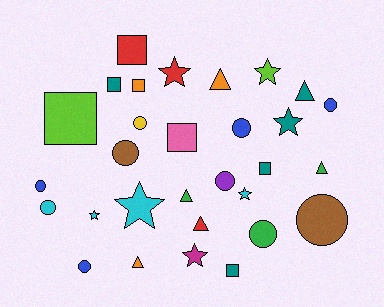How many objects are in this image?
There are 30 objects.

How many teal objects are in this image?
There are 5 teal objects.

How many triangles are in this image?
There are 6 triangles.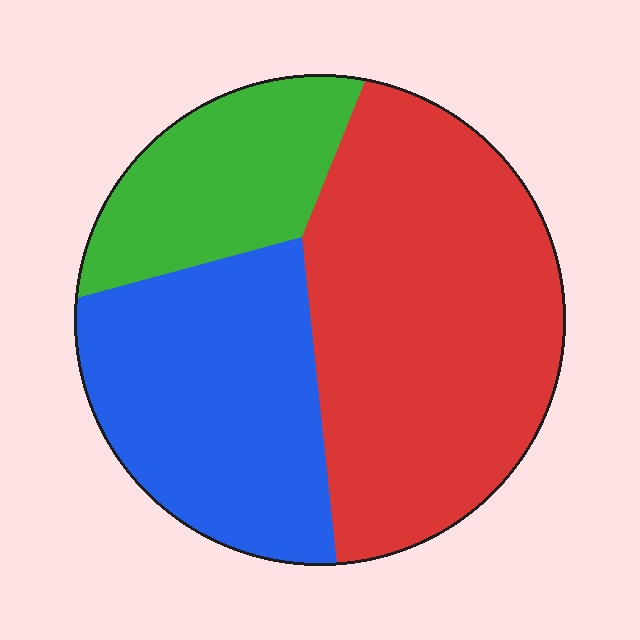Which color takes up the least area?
Green, at roughly 20%.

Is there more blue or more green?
Blue.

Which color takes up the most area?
Red, at roughly 50%.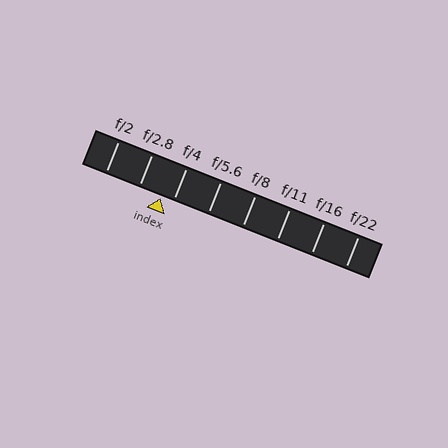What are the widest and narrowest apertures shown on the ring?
The widest aperture shown is f/2 and the narrowest is f/22.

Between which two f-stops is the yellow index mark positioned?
The index mark is between f/2.8 and f/4.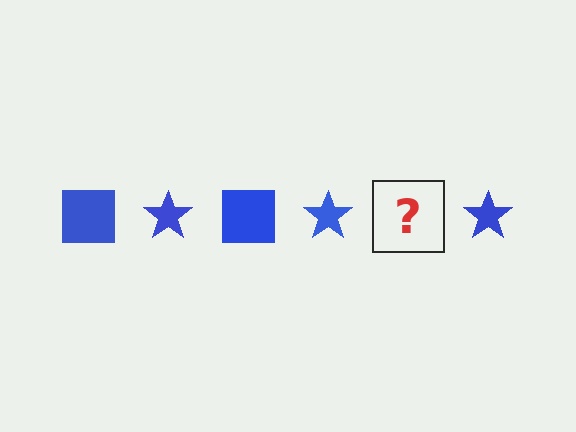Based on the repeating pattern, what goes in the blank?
The blank should be a blue square.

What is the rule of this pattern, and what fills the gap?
The rule is that the pattern cycles through square, star shapes in blue. The gap should be filled with a blue square.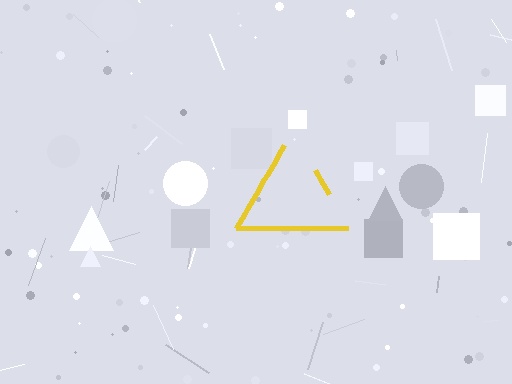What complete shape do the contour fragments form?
The contour fragments form a triangle.